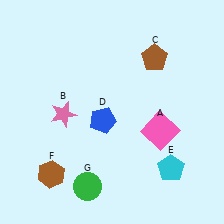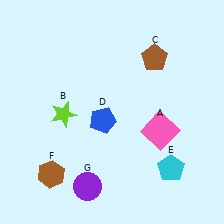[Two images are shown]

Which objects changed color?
B changed from pink to lime. G changed from green to purple.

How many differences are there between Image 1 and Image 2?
There are 2 differences between the two images.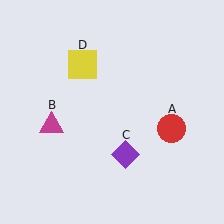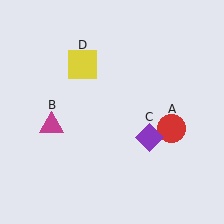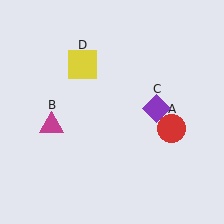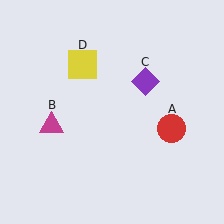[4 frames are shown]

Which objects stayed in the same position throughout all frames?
Red circle (object A) and magenta triangle (object B) and yellow square (object D) remained stationary.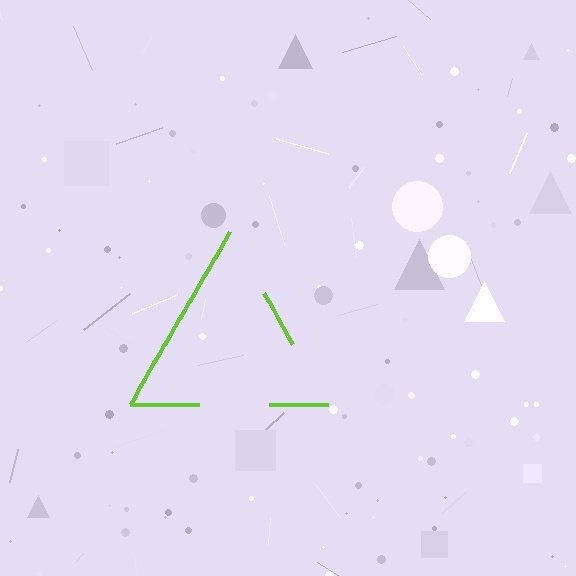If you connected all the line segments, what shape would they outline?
They would outline a triangle.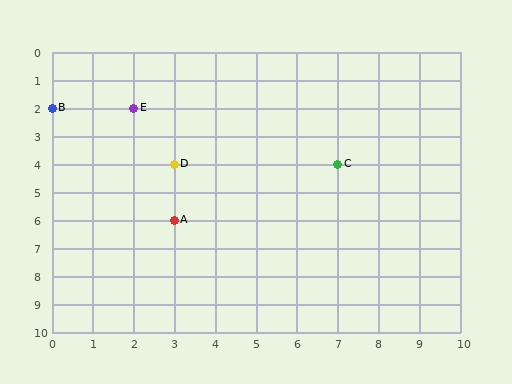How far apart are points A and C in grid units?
Points A and C are 4 columns and 2 rows apart (about 4.5 grid units diagonally).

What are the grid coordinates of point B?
Point B is at grid coordinates (0, 2).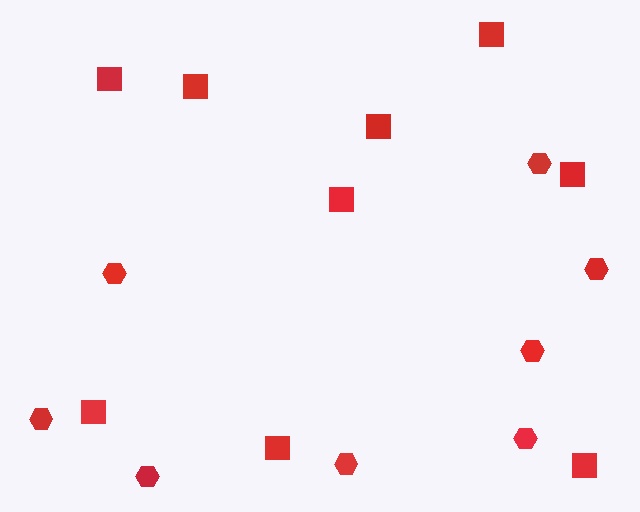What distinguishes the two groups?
There are 2 groups: one group of squares (9) and one group of hexagons (8).